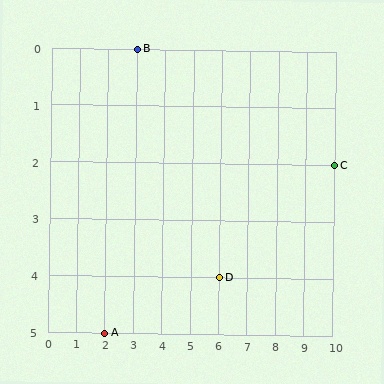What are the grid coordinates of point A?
Point A is at grid coordinates (2, 5).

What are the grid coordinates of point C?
Point C is at grid coordinates (10, 2).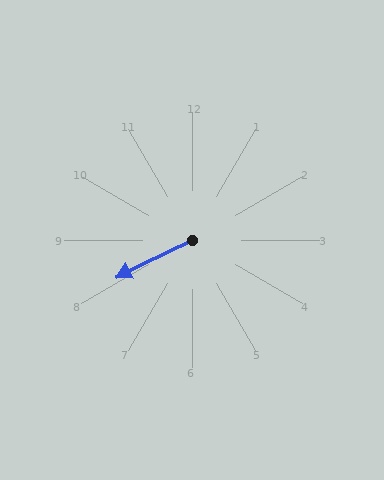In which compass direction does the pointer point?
Southwest.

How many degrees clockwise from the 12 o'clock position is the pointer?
Approximately 244 degrees.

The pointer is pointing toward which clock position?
Roughly 8 o'clock.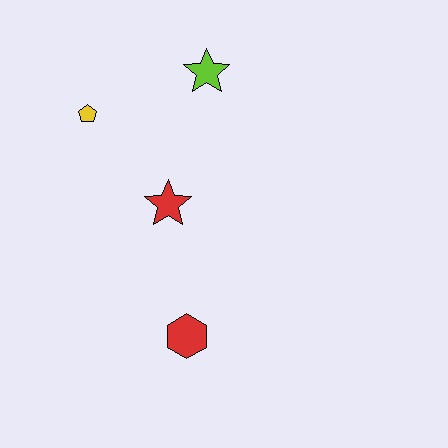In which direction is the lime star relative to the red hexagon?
The lime star is above the red hexagon.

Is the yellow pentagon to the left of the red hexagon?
Yes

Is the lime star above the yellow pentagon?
Yes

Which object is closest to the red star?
The yellow pentagon is closest to the red star.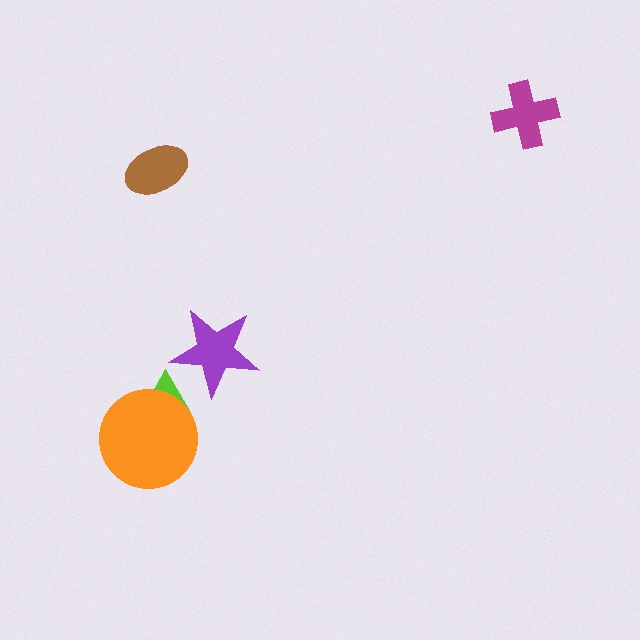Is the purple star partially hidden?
No, no other shape covers it.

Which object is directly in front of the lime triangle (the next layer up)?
The orange circle is directly in front of the lime triangle.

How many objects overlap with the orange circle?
1 object overlaps with the orange circle.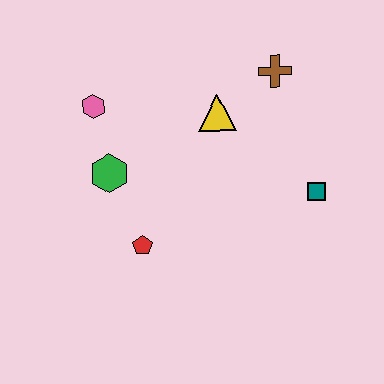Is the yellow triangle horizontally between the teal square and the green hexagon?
Yes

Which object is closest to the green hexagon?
The pink hexagon is closest to the green hexagon.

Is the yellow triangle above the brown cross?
No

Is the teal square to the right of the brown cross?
Yes